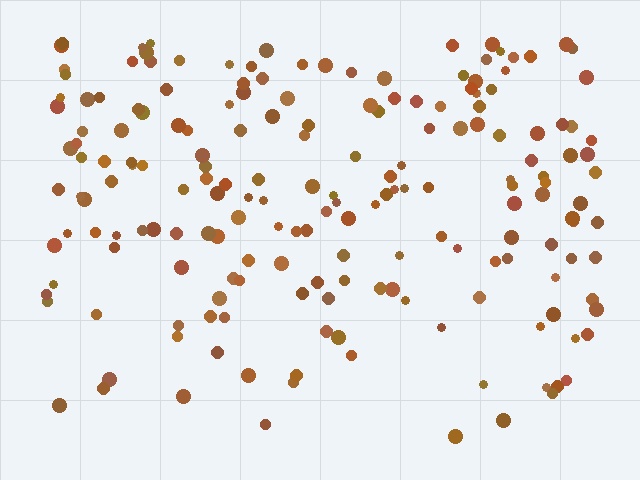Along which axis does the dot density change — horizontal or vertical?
Vertical.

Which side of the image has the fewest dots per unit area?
The bottom.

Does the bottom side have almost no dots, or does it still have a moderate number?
Still a moderate number, just noticeably fewer than the top.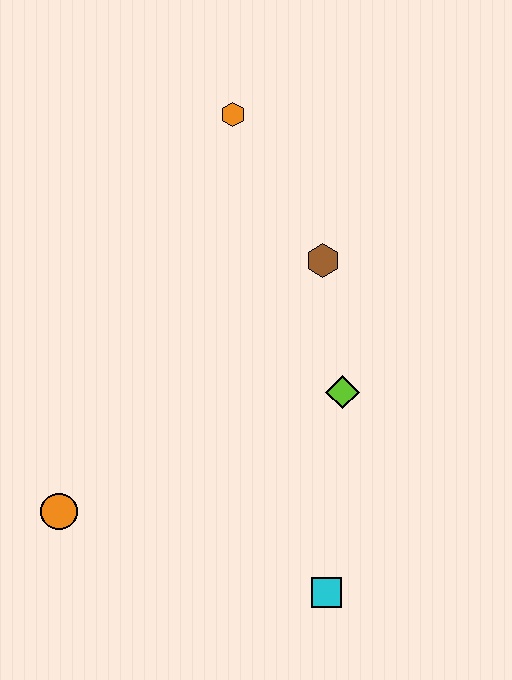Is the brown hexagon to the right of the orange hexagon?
Yes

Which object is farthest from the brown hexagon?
The orange circle is farthest from the brown hexagon.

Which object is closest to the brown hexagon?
The lime diamond is closest to the brown hexagon.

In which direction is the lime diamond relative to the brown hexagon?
The lime diamond is below the brown hexagon.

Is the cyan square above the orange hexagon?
No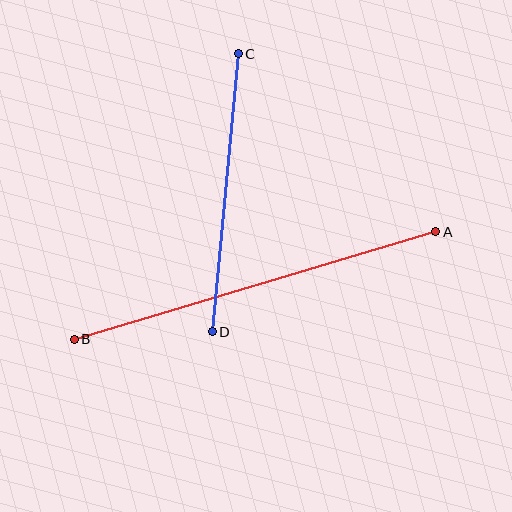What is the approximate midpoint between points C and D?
The midpoint is at approximately (225, 193) pixels.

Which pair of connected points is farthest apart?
Points A and B are farthest apart.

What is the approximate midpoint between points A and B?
The midpoint is at approximately (255, 285) pixels.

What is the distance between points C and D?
The distance is approximately 279 pixels.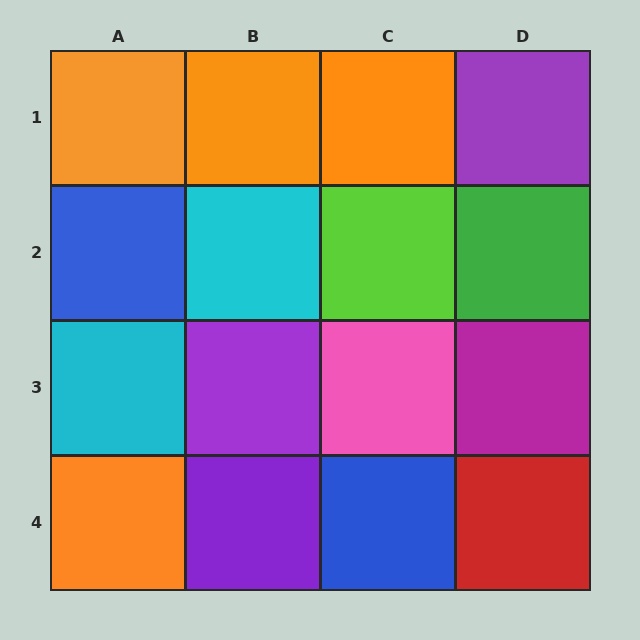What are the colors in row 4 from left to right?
Orange, purple, blue, red.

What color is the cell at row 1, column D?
Purple.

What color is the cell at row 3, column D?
Magenta.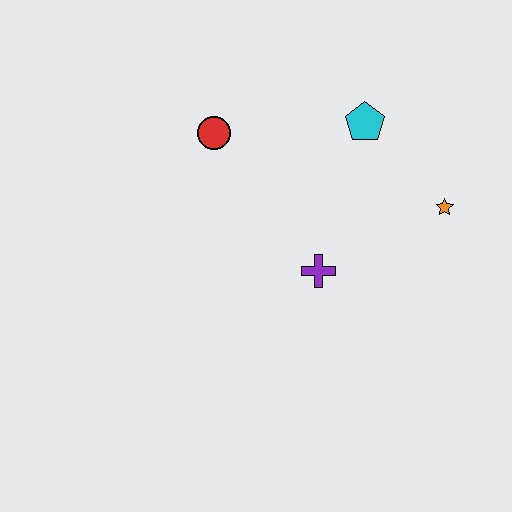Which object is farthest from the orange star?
The red circle is farthest from the orange star.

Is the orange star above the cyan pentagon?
No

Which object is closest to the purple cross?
The orange star is closest to the purple cross.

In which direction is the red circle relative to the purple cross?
The red circle is above the purple cross.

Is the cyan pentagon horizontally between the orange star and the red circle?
Yes